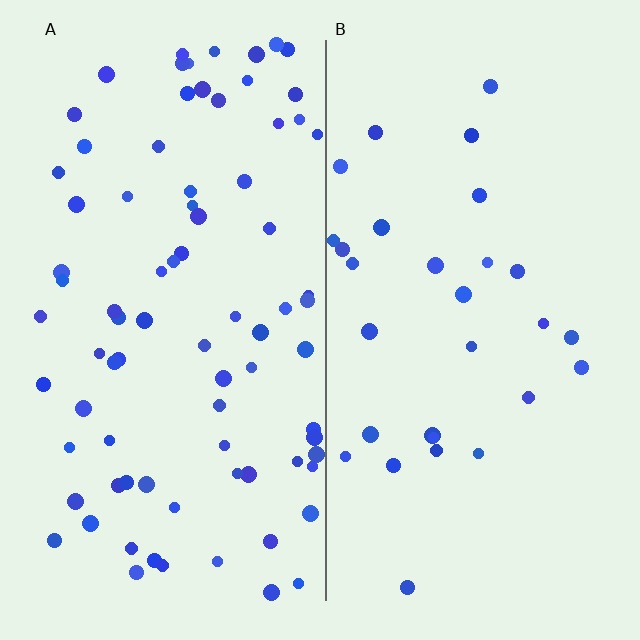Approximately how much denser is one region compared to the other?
Approximately 2.7× — region A over region B.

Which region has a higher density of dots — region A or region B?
A (the left).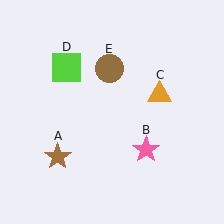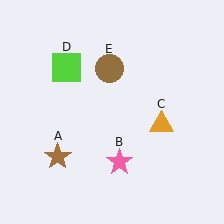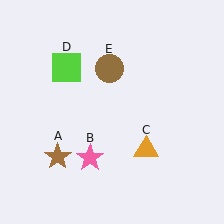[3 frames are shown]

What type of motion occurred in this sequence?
The pink star (object B), orange triangle (object C) rotated clockwise around the center of the scene.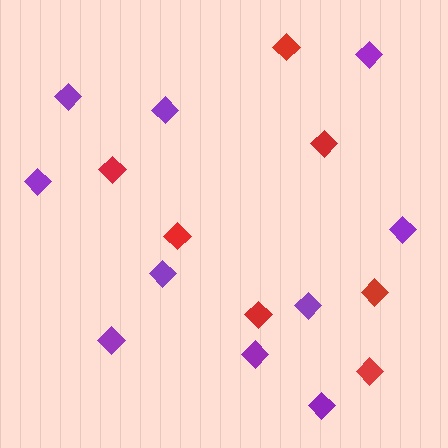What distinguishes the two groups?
There are 2 groups: one group of red diamonds (7) and one group of purple diamonds (10).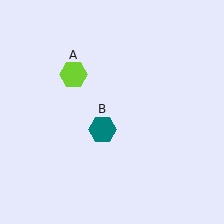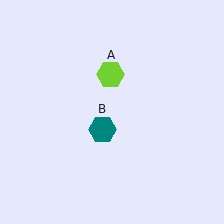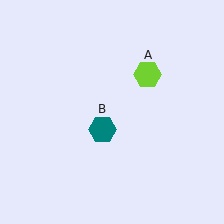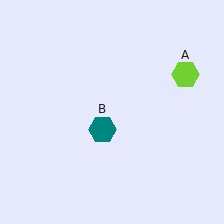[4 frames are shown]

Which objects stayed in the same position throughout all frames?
Teal hexagon (object B) remained stationary.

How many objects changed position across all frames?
1 object changed position: lime hexagon (object A).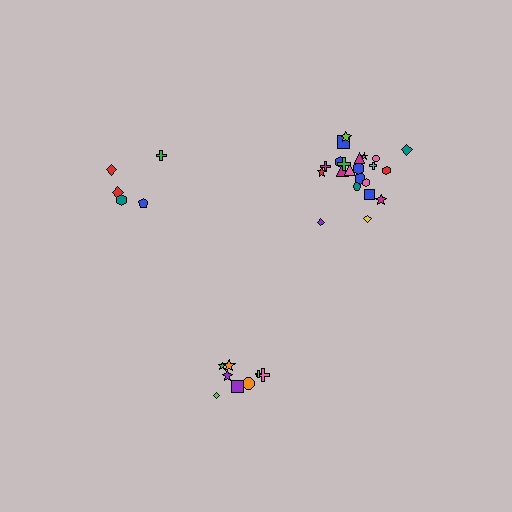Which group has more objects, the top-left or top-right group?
The top-right group.